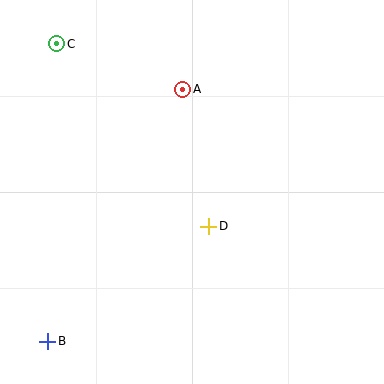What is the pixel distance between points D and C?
The distance between D and C is 238 pixels.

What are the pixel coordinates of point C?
Point C is at (57, 44).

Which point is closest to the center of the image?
Point D at (209, 226) is closest to the center.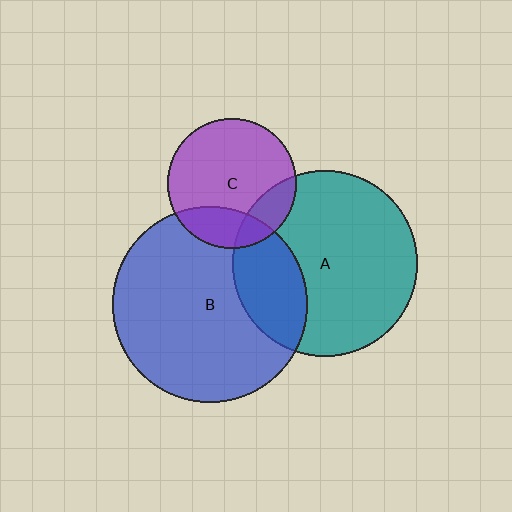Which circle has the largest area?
Circle B (blue).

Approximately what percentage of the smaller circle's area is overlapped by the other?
Approximately 20%.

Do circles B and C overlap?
Yes.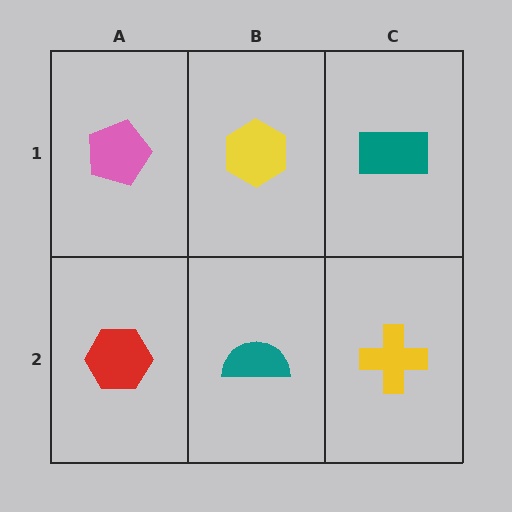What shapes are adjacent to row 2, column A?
A pink pentagon (row 1, column A), a teal semicircle (row 2, column B).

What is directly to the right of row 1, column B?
A teal rectangle.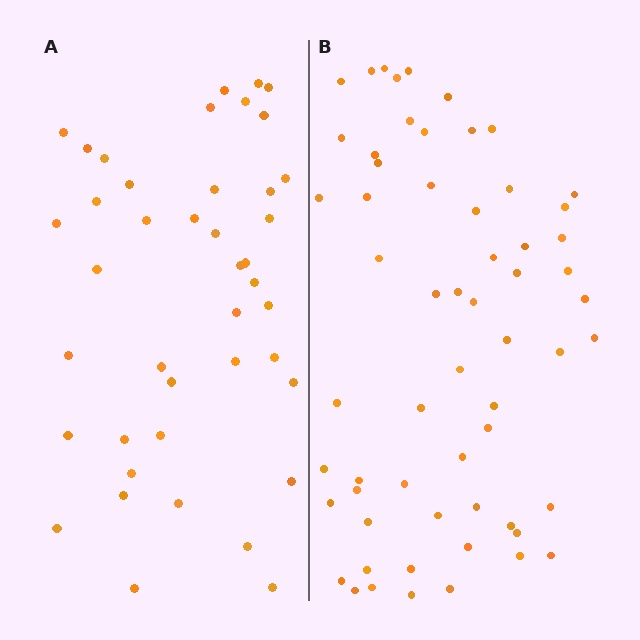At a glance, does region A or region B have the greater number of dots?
Region B (the right region) has more dots.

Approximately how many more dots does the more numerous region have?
Region B has approximately 20 more dots than region A.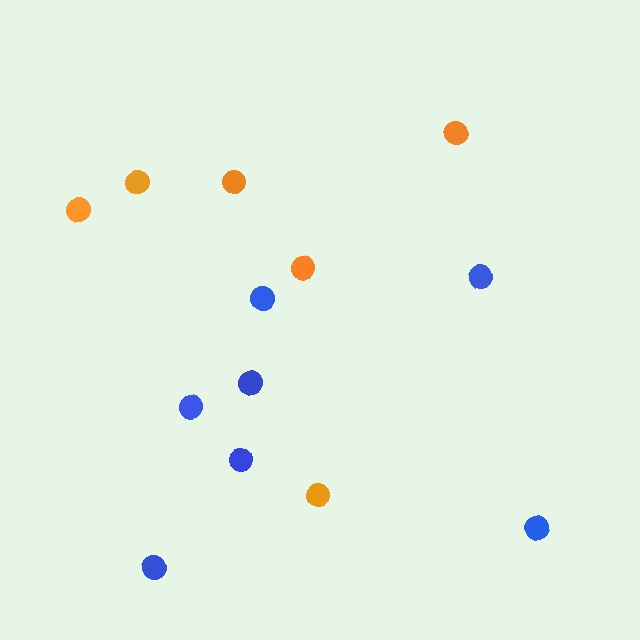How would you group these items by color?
There are 2 groups: one group of orange circles (6) and one group of blue circles (7).